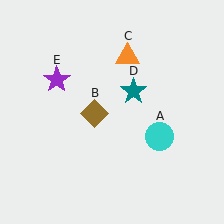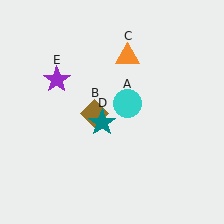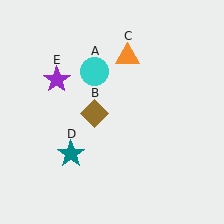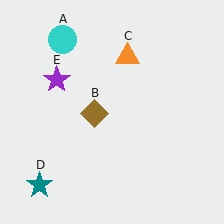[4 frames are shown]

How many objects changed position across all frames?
2 objects changed position: cyan circle (object A), teal star (object D).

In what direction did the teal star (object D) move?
The teal star (object D) moved down and to the left.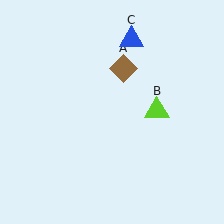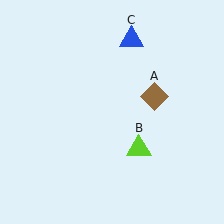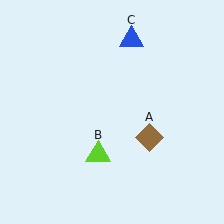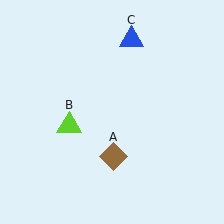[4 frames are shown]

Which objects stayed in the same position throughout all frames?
Blue triangle (object C) remained stationary.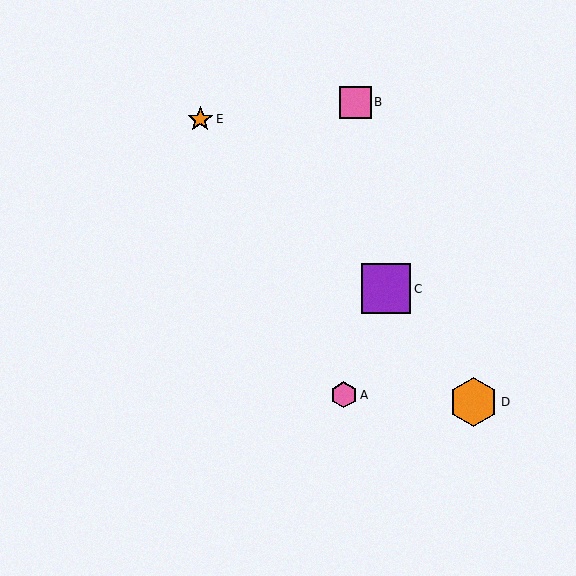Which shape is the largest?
The purple square (labeled C) is the largest.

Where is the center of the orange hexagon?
The center of the orange hexagon is at (473, 402).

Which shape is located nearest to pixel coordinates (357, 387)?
The pink hexagon (labeled A) at (344, 395) is nearest to that location.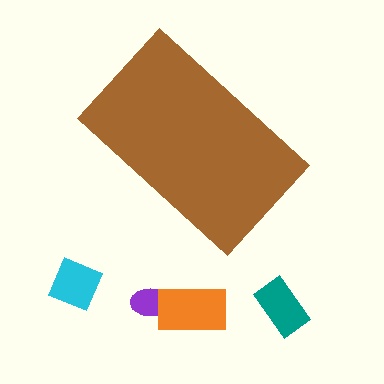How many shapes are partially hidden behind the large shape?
0 shapes are partially hidden.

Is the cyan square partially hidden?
No, the cyan square is fully visible.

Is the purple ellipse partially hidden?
No, the purple ellipse is fully visible.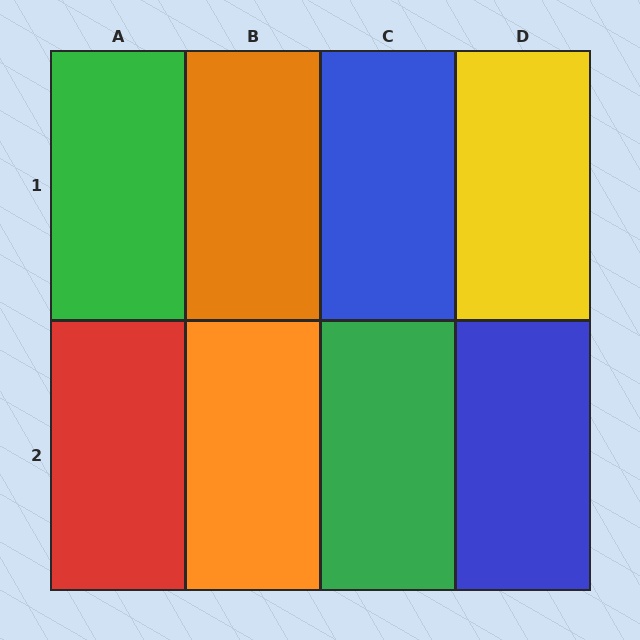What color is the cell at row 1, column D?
Yellow.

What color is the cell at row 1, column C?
Blue.